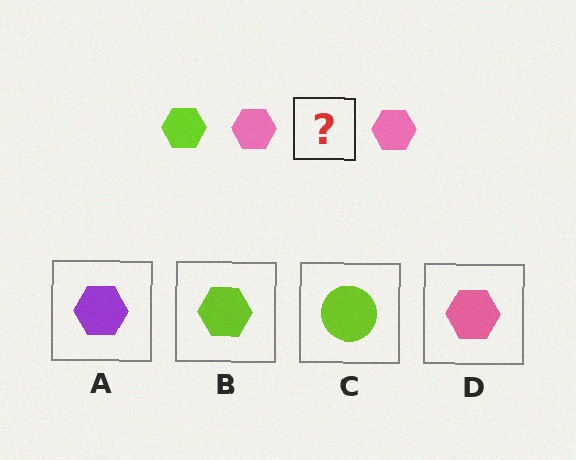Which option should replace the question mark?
Option B.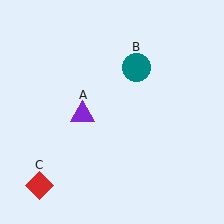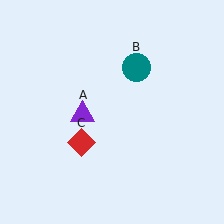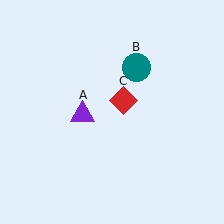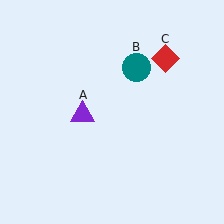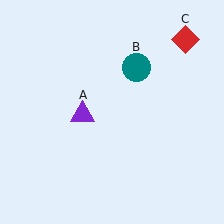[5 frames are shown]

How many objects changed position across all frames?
1 object changed position: red diamond (object C).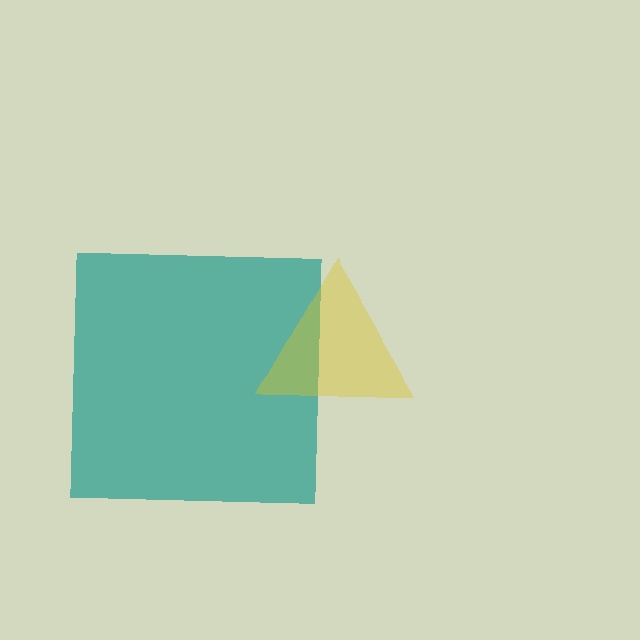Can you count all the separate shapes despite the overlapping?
Yes, there are 2 separate shapes.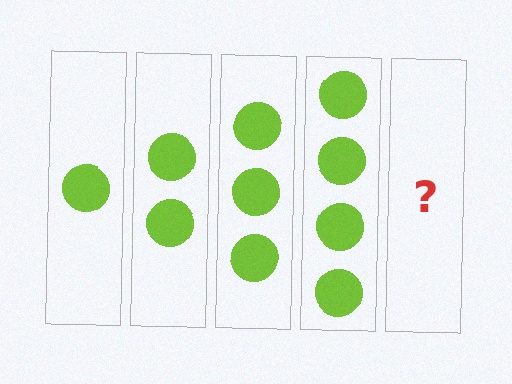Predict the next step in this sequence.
The next step is 5 circles.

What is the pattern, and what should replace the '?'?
The pattern is that each step adds one more circle. The '?' should be 5 circles.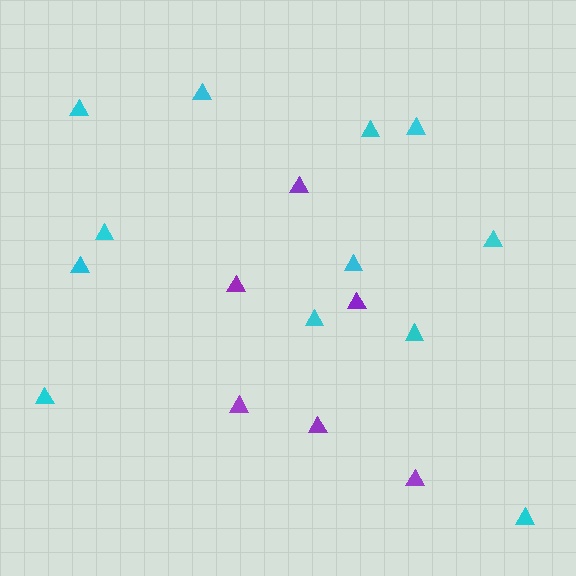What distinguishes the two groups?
There are 2 groups: one group of purple triangles (6) and one group of cyan triangles (12).